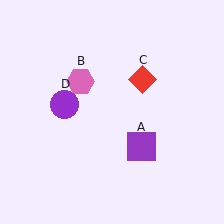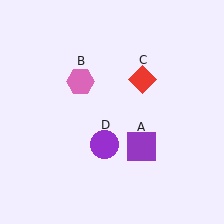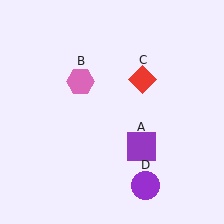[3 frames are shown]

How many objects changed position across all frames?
1 object changed position: purple circle (object D).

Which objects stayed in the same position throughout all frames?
Purple square (object A) and pink hexagon (object B) and red diamond (object C) remained stationary.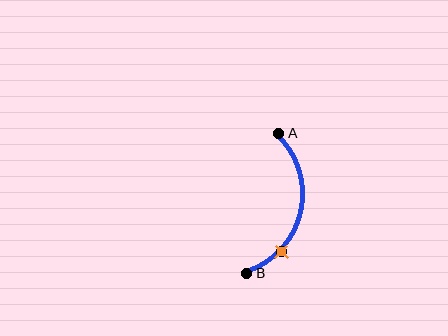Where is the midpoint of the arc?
The arc midpoint is the point on the curve farthest from the straight line joining A and B. It sits to the right of that line.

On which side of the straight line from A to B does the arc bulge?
The arc bulges to the right of the straight line connecting A and B.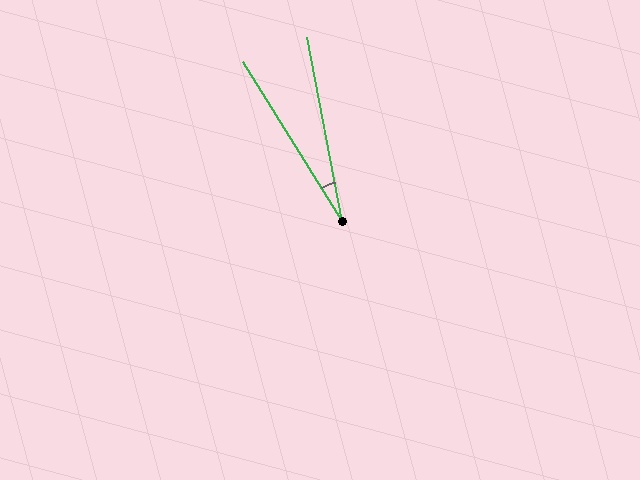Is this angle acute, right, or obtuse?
It is acute.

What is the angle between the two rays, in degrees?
Approximately 21 degrees.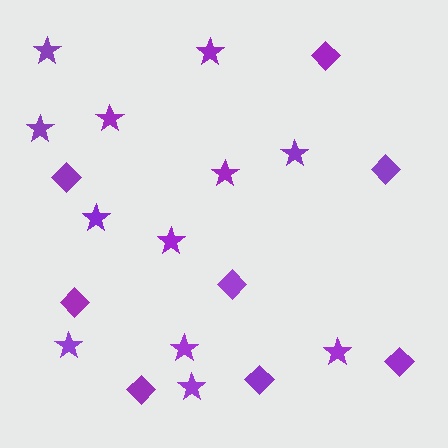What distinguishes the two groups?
There are 2 groups: one group of diamonds (8) and one group of stars (12).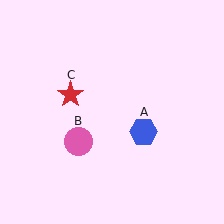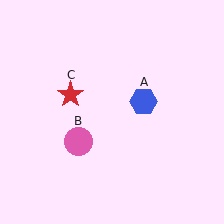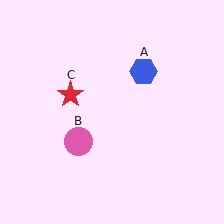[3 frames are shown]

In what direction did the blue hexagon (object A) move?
The blue hexagon (object A) moved up.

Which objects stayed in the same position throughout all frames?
Pink circle (object B) and red star (object C) remained stationary.